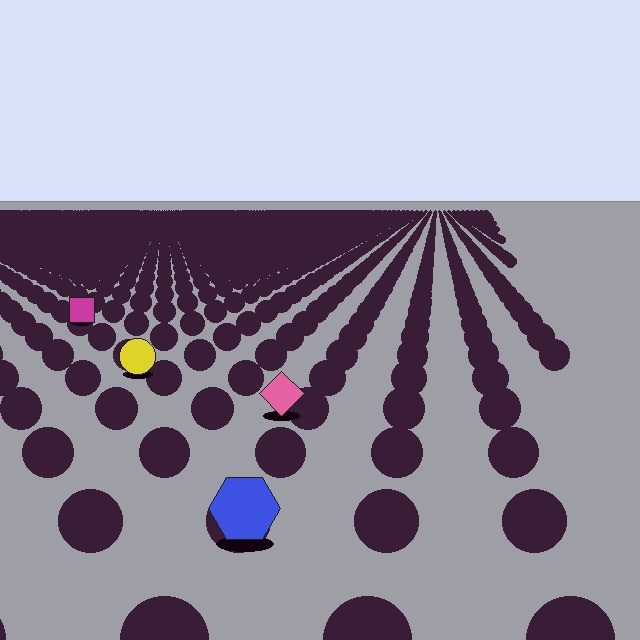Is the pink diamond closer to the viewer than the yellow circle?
Yes. The pink diamond is closer — you can tell from the texture gradient: the ground texture is coarser near it.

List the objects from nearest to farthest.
From nearest to farthest: the blue hexagon, the pink diamond, the yellow circle, the magenta square.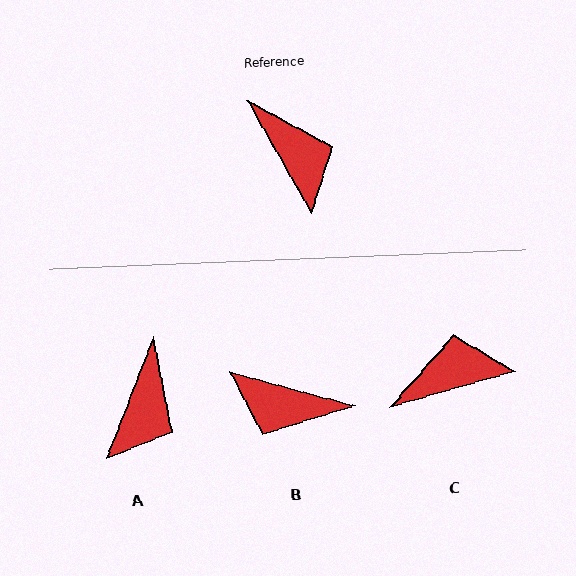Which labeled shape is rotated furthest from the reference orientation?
B, about 135 degrees away.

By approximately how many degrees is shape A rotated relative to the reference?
Approximately 51 degrees clockwise.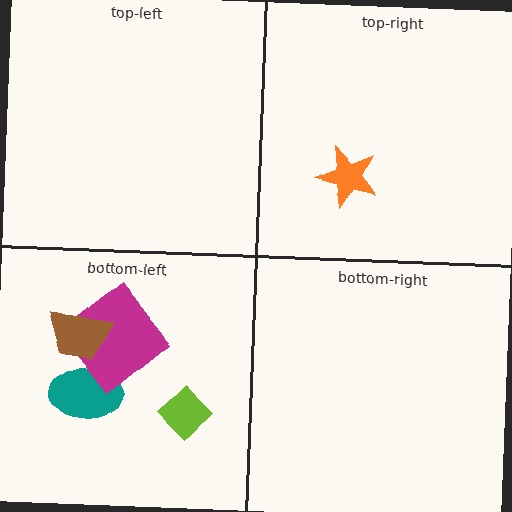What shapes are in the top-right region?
The orange star.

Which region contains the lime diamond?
The bottom-left region.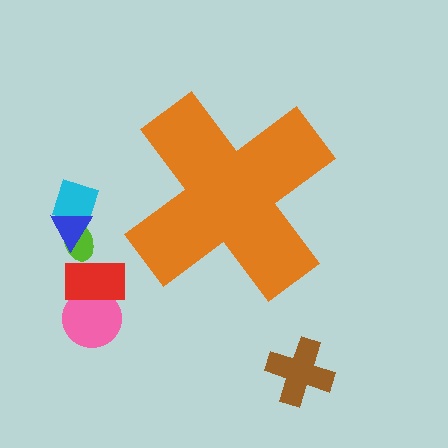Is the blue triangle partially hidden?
No, the blue triangle is fully visible.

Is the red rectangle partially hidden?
No, the red rectangle is fully visible.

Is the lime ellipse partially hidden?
No, the lime ellipse is fully visible.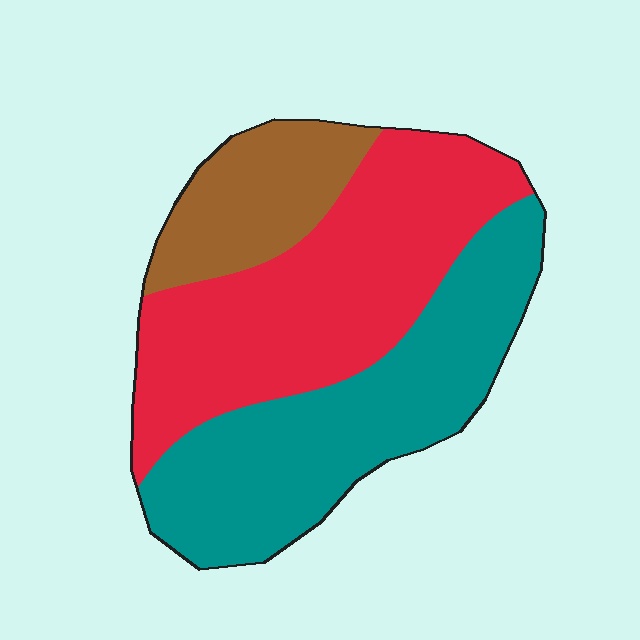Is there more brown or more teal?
Teal.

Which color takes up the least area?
Brown, at roughly 15%.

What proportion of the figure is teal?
Teal takes up about two fifths (2/5) of the figure.